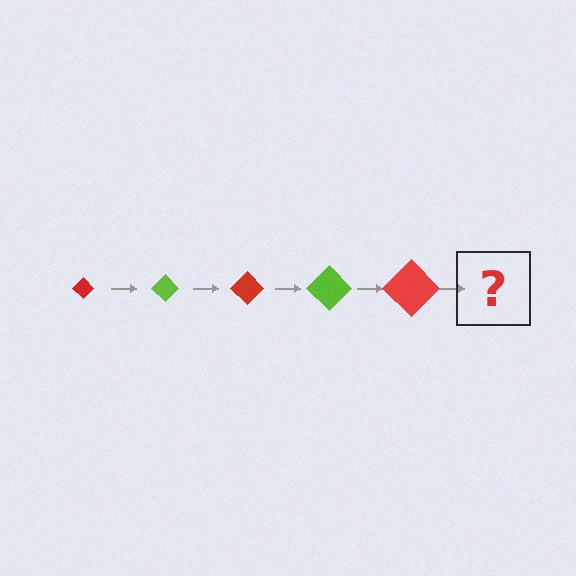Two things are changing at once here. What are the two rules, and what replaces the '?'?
The two rules are that the diamond grows larger each step and the color cycles through red and lime. The '?' should be a lime diamond, larger than the previous one.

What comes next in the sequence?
The next element should be a lime diamond, larger than the previous one.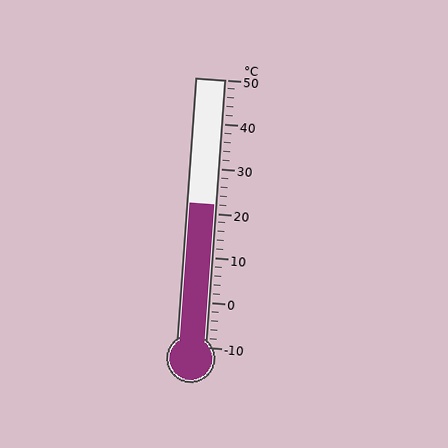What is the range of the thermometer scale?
The thermometer scale ranges from -10°C to 50°C.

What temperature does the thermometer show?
The thermometer shows approximately 22°C.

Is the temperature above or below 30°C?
The temperature is below 30°C.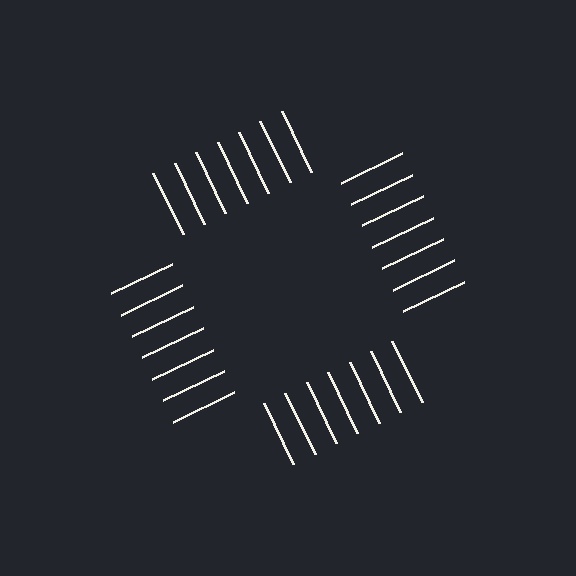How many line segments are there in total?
28 — 7 along each of the 4 edges.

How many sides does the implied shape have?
4 sides — the line-ends trace a square.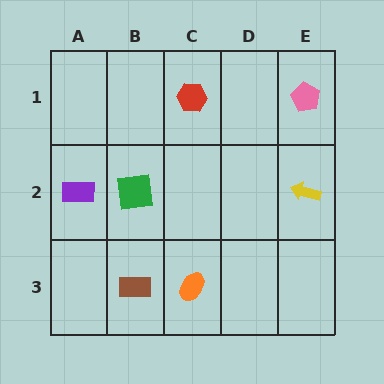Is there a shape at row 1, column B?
No, that cell is empty.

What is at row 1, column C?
A red hexagon.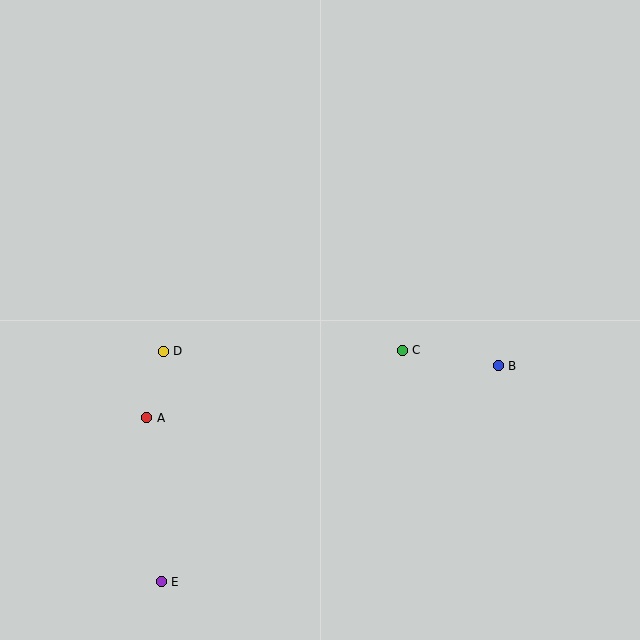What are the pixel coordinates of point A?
Point A is at (147, 418).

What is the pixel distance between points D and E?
The distance between D and E is 231 pixels.